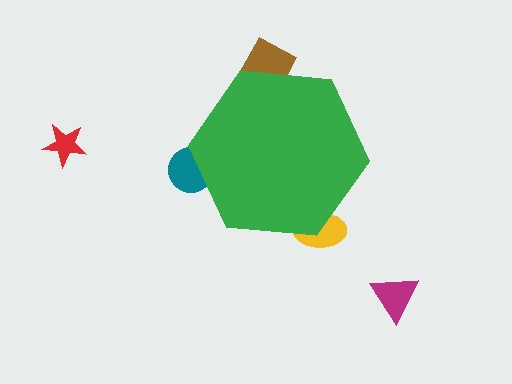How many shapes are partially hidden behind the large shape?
3 shapes are partially hidden.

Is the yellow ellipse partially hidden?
Yes, the yellow ellipse is partially hidden behind the green hexagon.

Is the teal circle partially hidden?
Yes, the teal circle is partially hidden behind the green hexagon.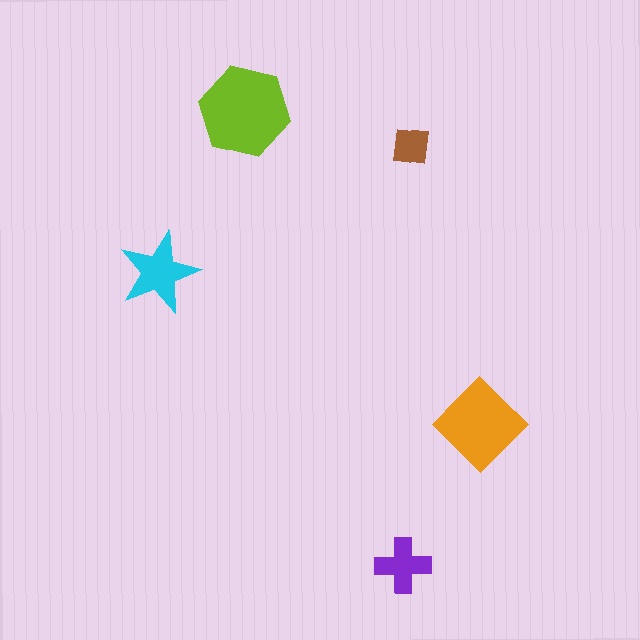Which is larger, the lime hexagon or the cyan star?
The lime hexagon.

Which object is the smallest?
The brown square.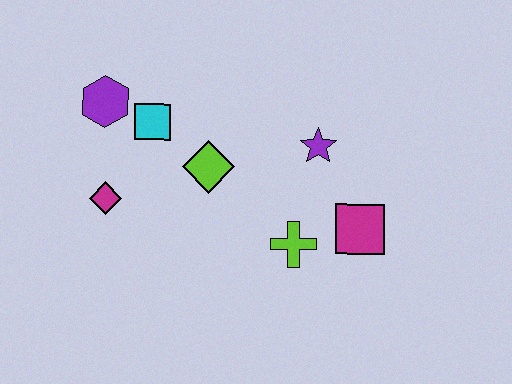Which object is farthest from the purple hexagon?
The magenta square is farthest from the purple hexagon.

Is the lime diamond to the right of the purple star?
No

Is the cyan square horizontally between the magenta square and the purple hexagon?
Yes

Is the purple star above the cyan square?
No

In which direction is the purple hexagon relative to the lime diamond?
The purple hexagon is to the left of the lime diamond.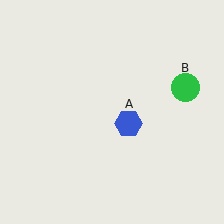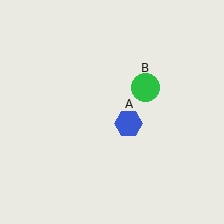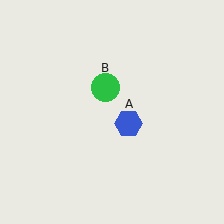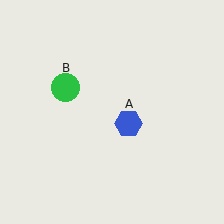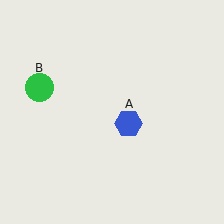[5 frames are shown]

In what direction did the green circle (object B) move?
The green circle (object B) moved left.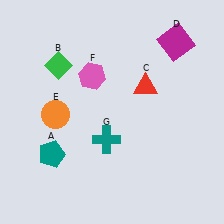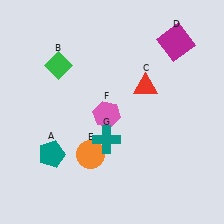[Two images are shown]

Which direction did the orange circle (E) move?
The orange circle (E) moved down.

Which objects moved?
The objects that moved are: the orange circle (E), the pink hexagon (F).